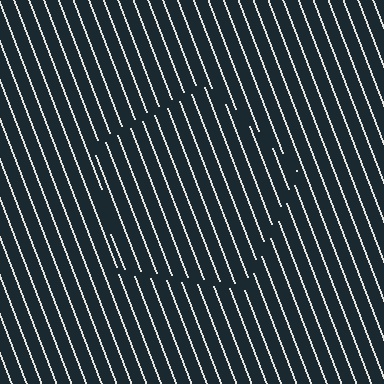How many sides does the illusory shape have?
5 sides — the line-ends trace a pentagon.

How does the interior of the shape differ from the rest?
The interior of the shape contains the same grating, shifted by half a period — the contour is defined by the phase discontinuity where line-ends from the inner and outer gratings abut.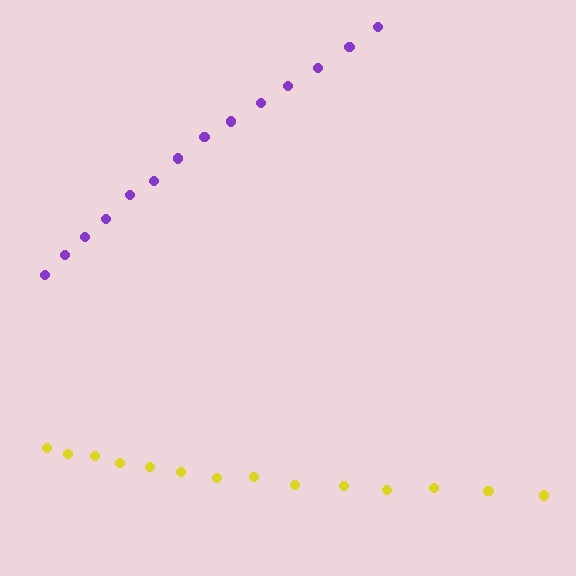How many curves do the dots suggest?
There are 2 distinct paths.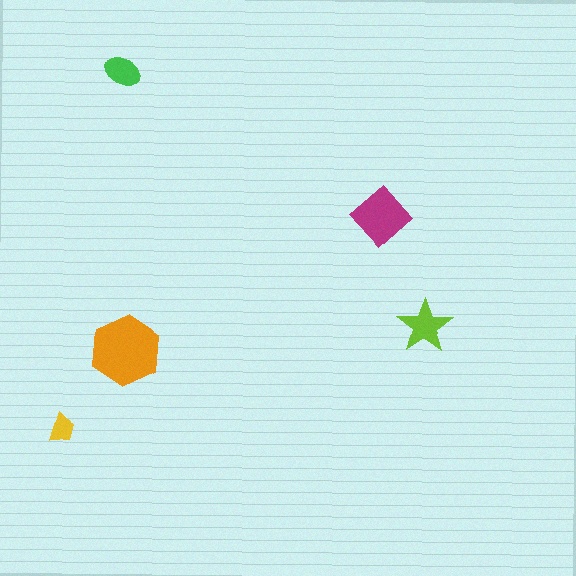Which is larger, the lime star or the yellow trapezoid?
The lime star.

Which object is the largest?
The orange hexagon.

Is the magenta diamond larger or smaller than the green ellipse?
Larger.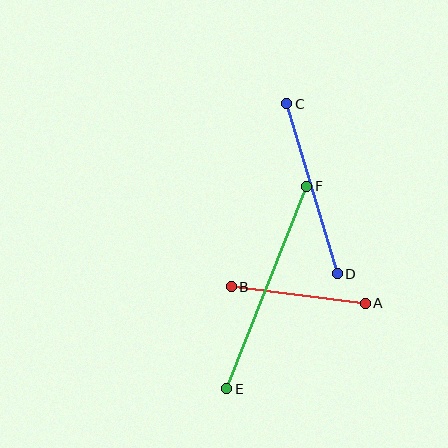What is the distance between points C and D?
The distance is approximately 177 pixels.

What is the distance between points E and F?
The distance is approximately 218 pixels.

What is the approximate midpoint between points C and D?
The midpoint is at approximately (312, 189) pixels.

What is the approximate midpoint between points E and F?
The midpoint is at approximately (267, 287) pixels.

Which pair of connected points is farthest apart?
Points E and F are farthest apart.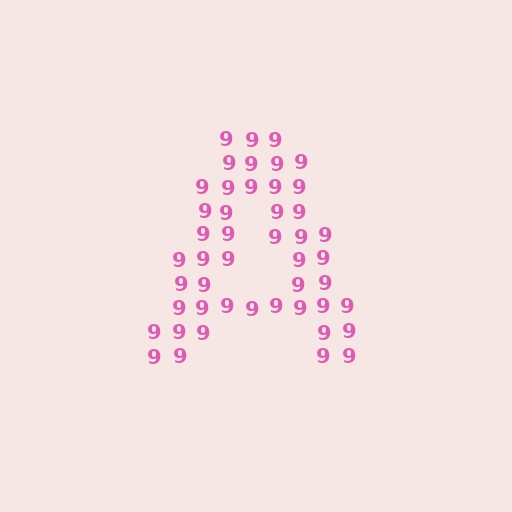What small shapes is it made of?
It is made of small digit 9's.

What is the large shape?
The large shape is the letter A.